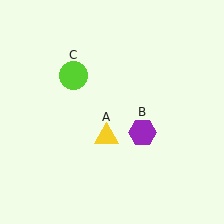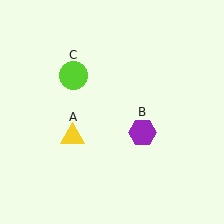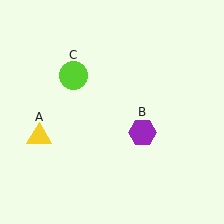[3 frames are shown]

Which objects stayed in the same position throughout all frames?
Purple hexagon (object B) and lime circle (object C) remained stationary.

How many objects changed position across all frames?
1 object changed position: yellow triangle (object A).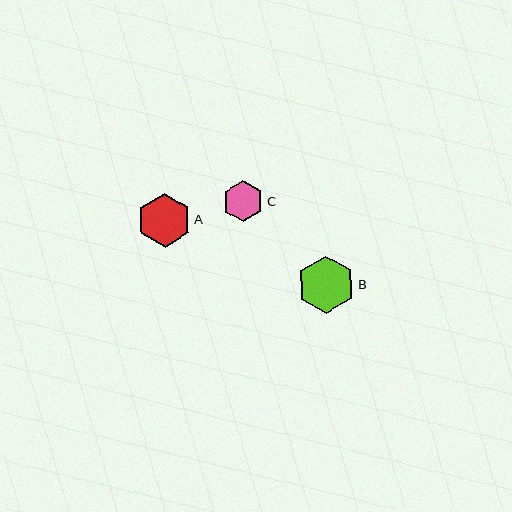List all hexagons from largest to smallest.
From largest to smallest: B, A, C.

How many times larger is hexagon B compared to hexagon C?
Hexagon B is approximately 1.4 times the size of hexagon C.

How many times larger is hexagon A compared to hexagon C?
Hexagon A is approximately 1.3 times the size of hexagon C.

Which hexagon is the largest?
Hexagon B is the largest with a size of approximately 57 pixels.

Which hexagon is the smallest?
Hexagon C is the smallest with a size of approximately 41 pixels.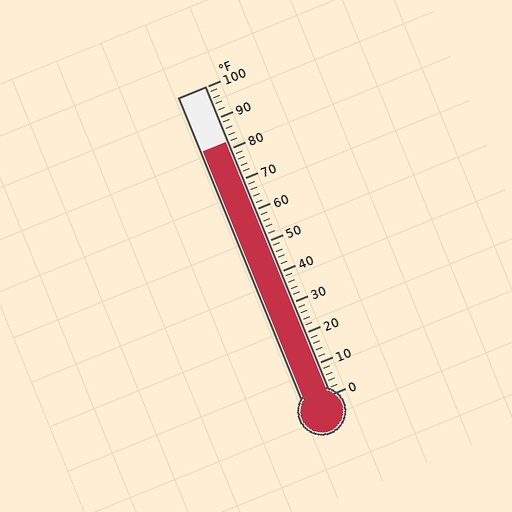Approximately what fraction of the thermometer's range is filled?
The thermometer is filled to approximately 80% of its range.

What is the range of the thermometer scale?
The thermometer scale ranges from 0°F to 100°F.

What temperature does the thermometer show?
The thermometer shows approximately 82°F.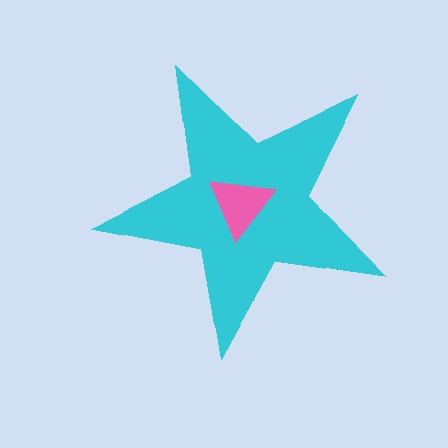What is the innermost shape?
The pink triangle.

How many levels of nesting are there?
2.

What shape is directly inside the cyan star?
The pink triangle.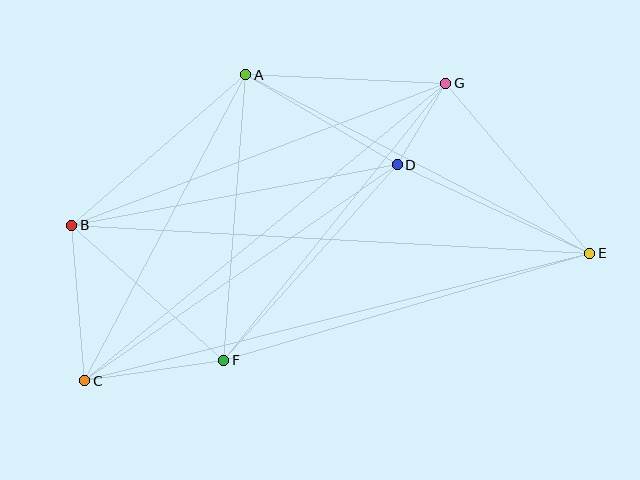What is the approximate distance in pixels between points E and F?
The distance between E and F is approximately 381 pixels.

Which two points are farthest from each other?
Points C and E are farthest from each other.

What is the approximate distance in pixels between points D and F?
The distance between D and F is approximately 261 pixels.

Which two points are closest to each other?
Points D and G are closest to each other.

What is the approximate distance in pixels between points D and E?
The distance between D and E is approximately 212 pixels.